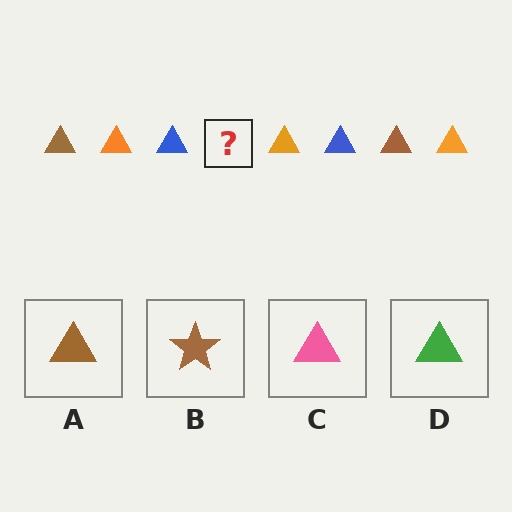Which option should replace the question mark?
Option A.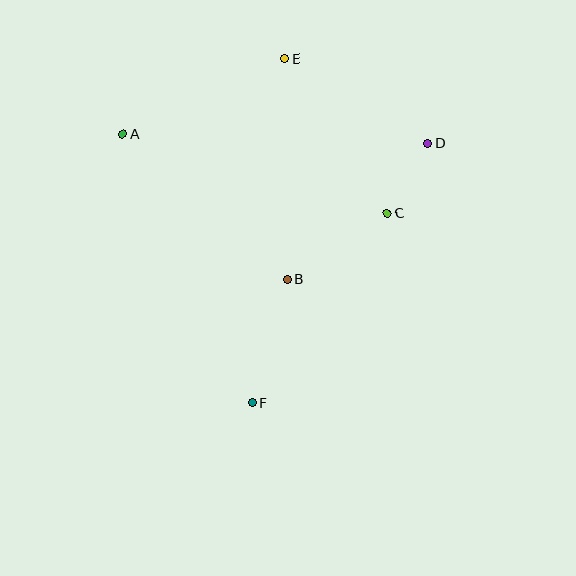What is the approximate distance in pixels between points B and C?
The distance between B and C is approximately 120 pixels.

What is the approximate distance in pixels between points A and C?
The distance between A and C is approximately 276 pixels.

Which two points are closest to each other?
Points C and D are closest to each other.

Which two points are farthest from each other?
Points E and F are farthest from each other.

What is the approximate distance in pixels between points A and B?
The distance between A and B is approximately 219 pixels.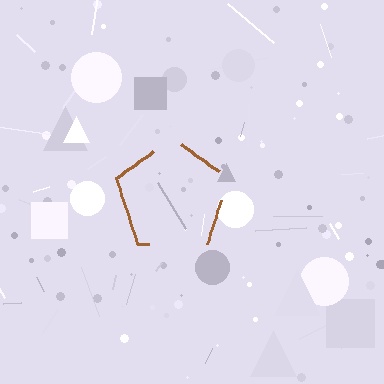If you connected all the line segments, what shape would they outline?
They would outline a pentagon.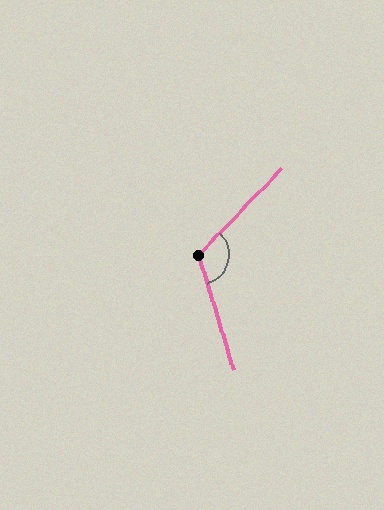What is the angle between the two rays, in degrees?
Approximately 119 degrees.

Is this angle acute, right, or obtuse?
It is obtuse.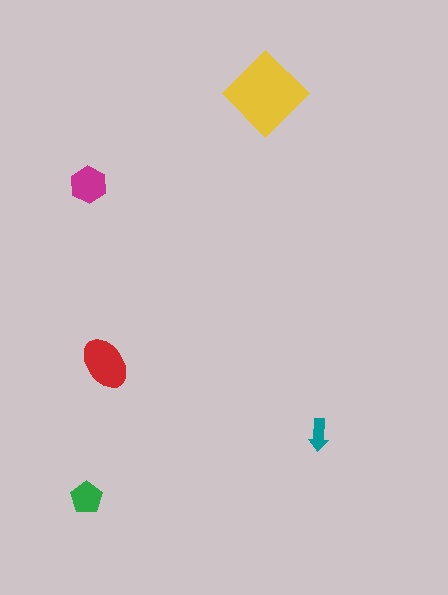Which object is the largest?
The yellow diamond.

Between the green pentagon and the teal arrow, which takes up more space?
The green pentagon.